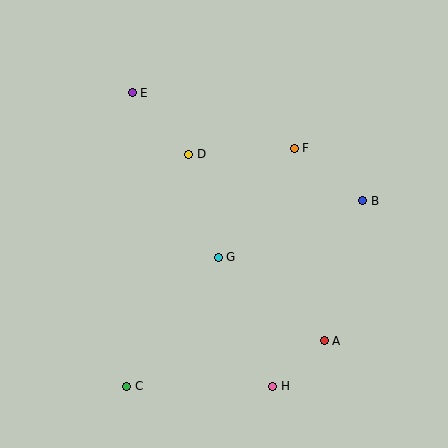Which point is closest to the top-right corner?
Point F is closest to the top-right corner.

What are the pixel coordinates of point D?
Point D is at (189, 154).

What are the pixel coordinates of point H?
Point H is at (273, 386).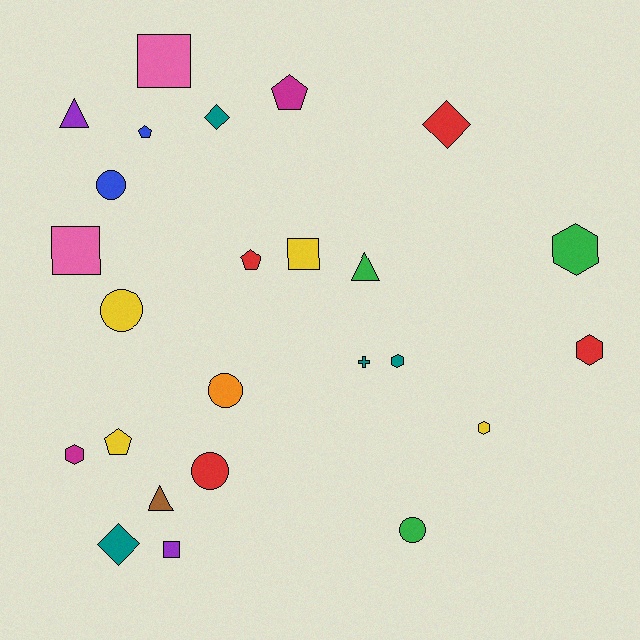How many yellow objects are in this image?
There are 4 yellow objects.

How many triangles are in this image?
There are 3 triangles.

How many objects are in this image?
There are 25 objects.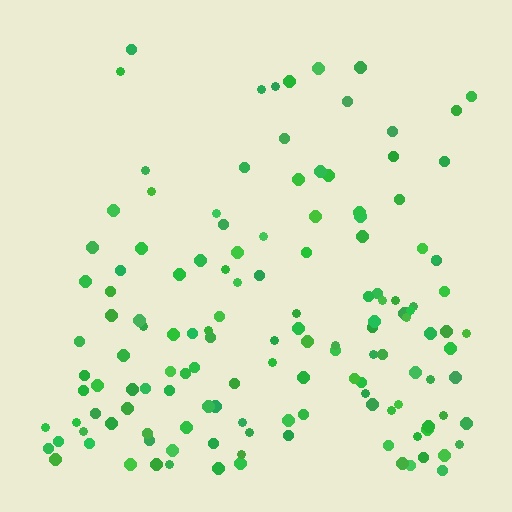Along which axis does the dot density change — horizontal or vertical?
Vertical.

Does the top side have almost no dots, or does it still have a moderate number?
Still a moderate number, just noticeably fewer than the bottom.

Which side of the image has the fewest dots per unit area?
The top.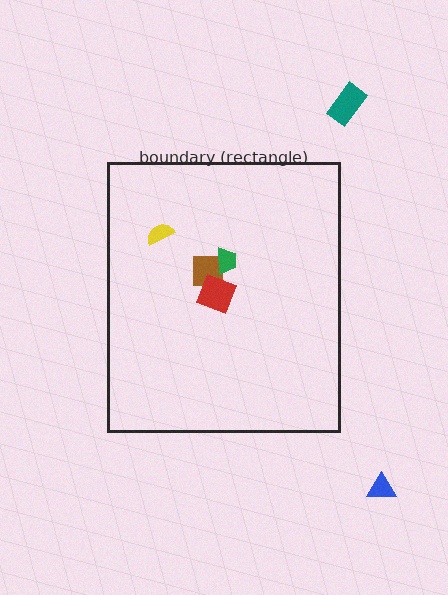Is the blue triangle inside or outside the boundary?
Outside.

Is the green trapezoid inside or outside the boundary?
Inside.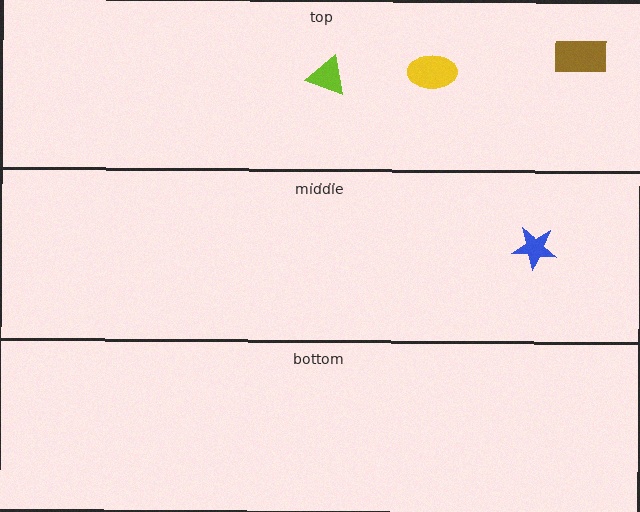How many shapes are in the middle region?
1.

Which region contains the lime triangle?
The top region.